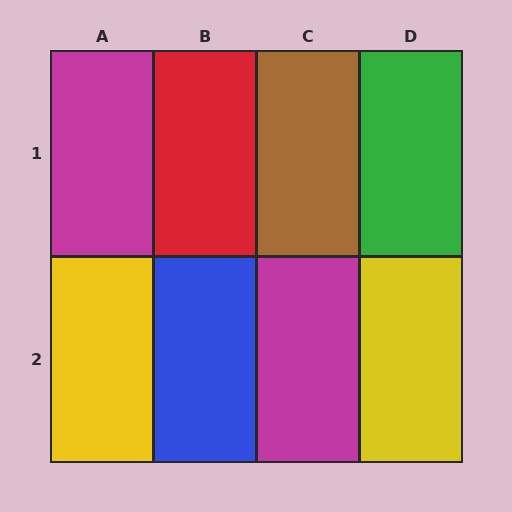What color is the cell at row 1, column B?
Red.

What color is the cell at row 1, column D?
Green.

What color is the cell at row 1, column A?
Magenta.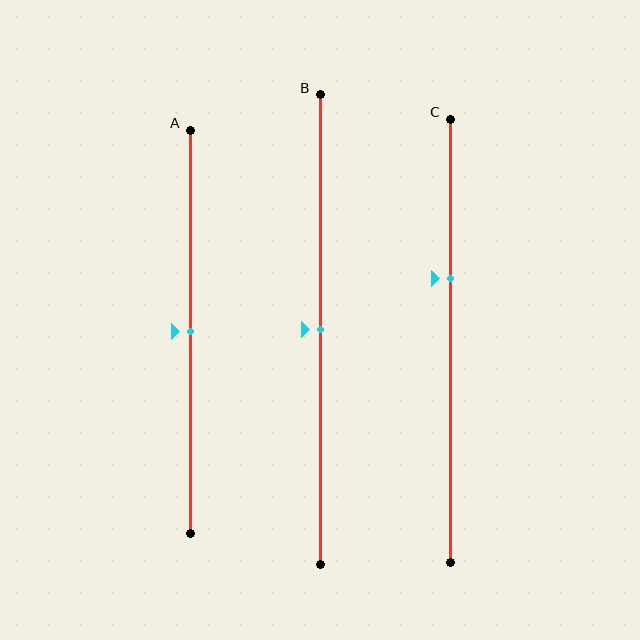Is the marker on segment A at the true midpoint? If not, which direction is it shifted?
Yes, the marker on segment A is at the true midpoint.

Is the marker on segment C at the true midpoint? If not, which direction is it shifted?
No, the marker on segment C is shifted upward by about 14% of the segment length.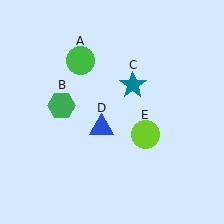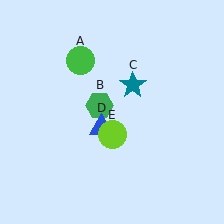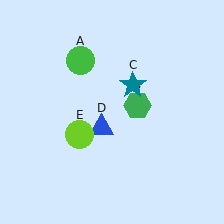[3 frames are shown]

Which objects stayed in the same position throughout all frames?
Green circle (object A) and teal star (object C) and blue triangle (object D) remained stationary.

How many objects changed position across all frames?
2 objects changed position: green hexagon (object B), lime circle (object E).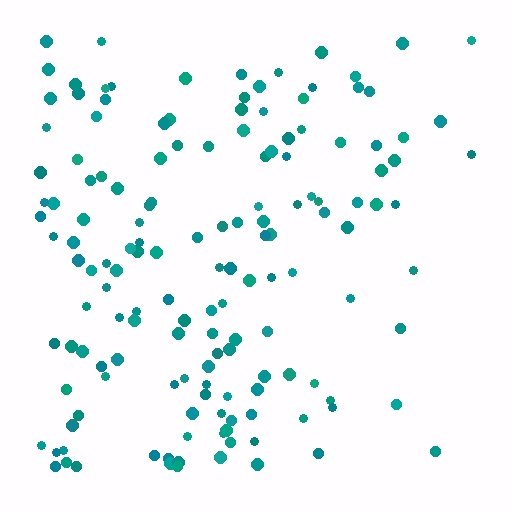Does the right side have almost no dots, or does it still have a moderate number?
Still a moderate number, just noticeably fewer than the left.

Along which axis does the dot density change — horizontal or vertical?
Horizontal.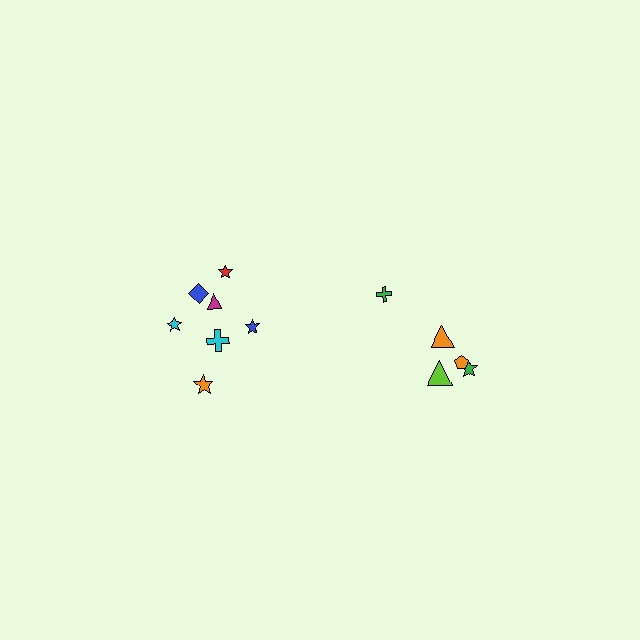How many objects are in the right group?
There are 5 objects.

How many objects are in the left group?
There are 7 objects.